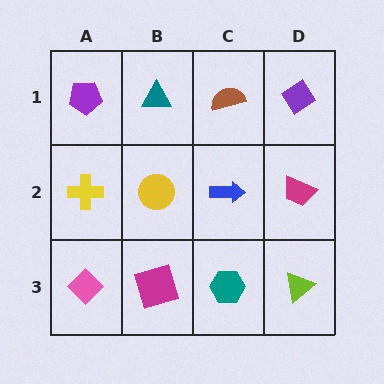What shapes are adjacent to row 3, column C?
A blue arrow (row 2, column C), a magenta square (row 3, column B), a lime triangle (row 3, column D).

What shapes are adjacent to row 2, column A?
A purple pentagon (row 1, column A), a pink diamond (row 3, column A), a yellow circle (row 2, column B).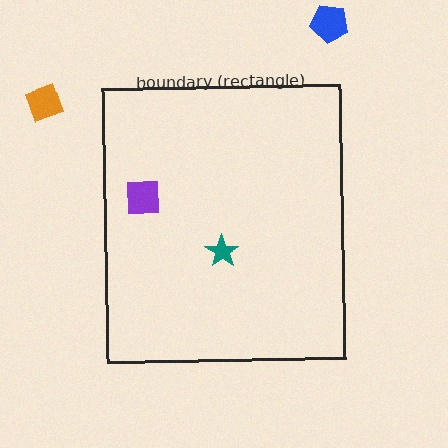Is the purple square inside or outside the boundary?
Inside.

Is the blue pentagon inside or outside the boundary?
Outside.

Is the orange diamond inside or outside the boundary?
Outside.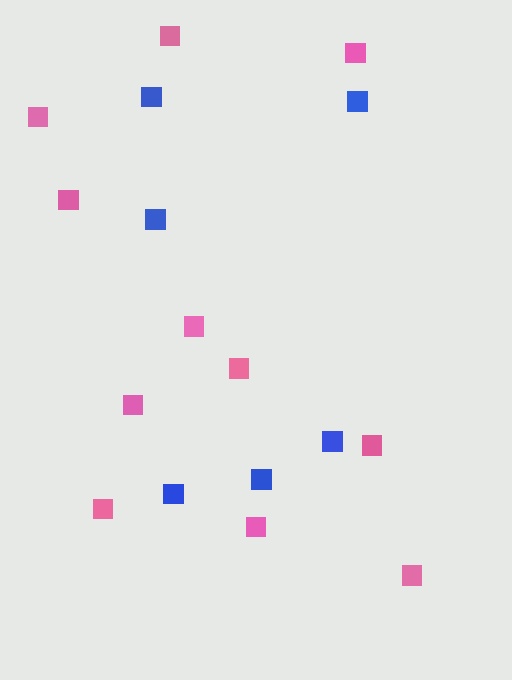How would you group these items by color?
There are 2 groups: one group of blue squares (6) and one group of pink squares (11).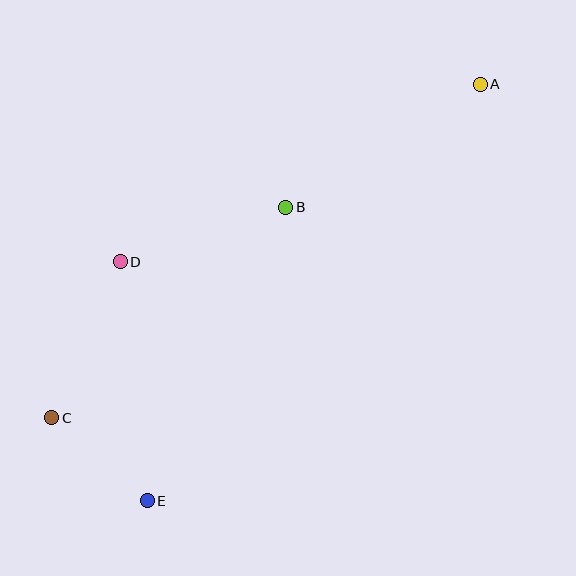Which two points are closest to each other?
Points C and E are closest to each other.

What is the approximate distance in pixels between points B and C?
The distance between B and C is approximately 315 pixels.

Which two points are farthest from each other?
Points A and C are farthest from each other.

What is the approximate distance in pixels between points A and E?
The distance between A and E is approximately 533 pixels.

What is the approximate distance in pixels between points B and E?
The distance between B and E is approximately 324 pixels.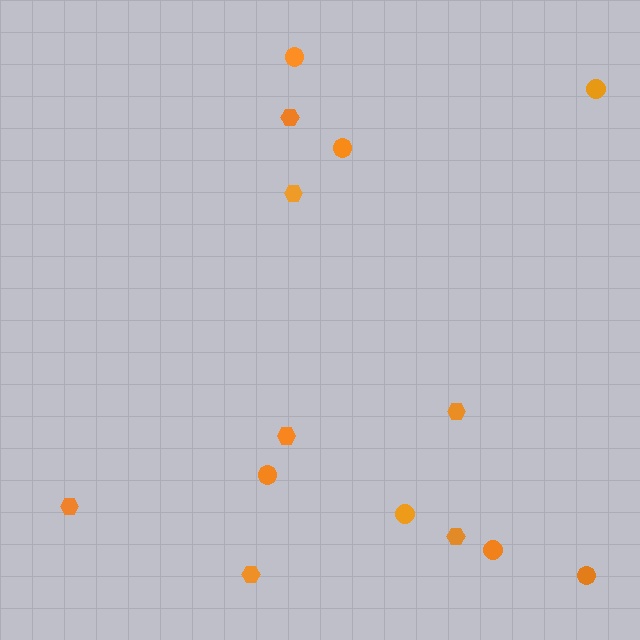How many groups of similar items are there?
There are 2 groups: one group of hexagons (7) and one group of circles (7).